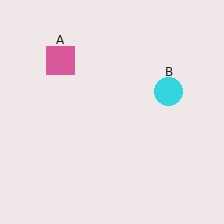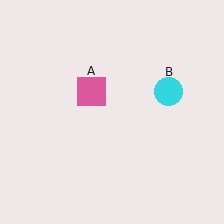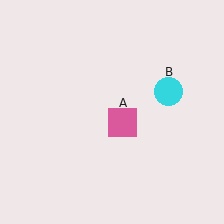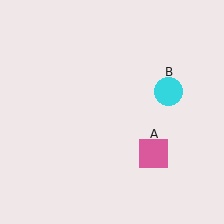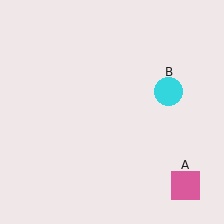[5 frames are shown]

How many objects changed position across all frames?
1 object changed position: pink square (object A).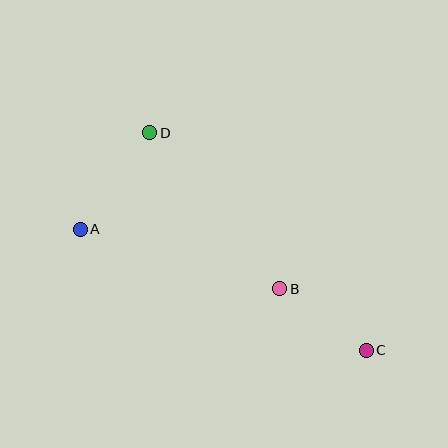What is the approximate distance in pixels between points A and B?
The distance between A and B is approximately 208 pixels.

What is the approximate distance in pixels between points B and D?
The distance between B and D is approximately 203 pixels.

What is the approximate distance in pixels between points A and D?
The distance between A and D is approximately 119 pixels.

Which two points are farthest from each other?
Points A and C are farthest from each other.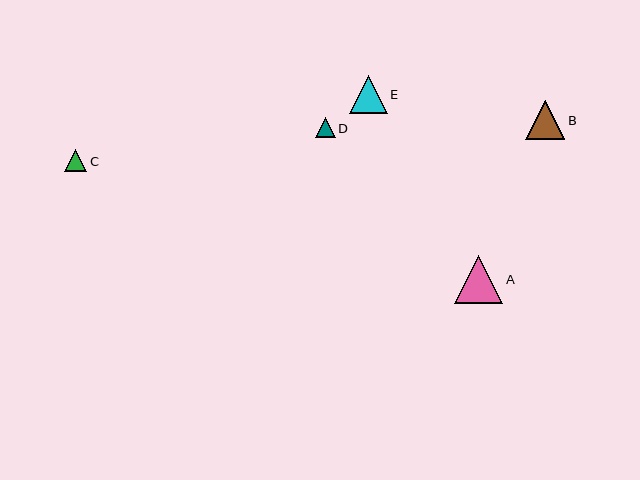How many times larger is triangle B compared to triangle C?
Triangle B is approximately 1.8 times the size of triangle C.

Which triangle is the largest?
Triangle A is the largest with a size of approximately 48 pixels.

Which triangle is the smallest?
Triangle D is the smallest with a size of approximately 20 pixels.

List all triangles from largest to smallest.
From largest to smallest: A, B, E, C, D.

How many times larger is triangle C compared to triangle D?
Triangle C is approximately 1.1 times the size of triangle D.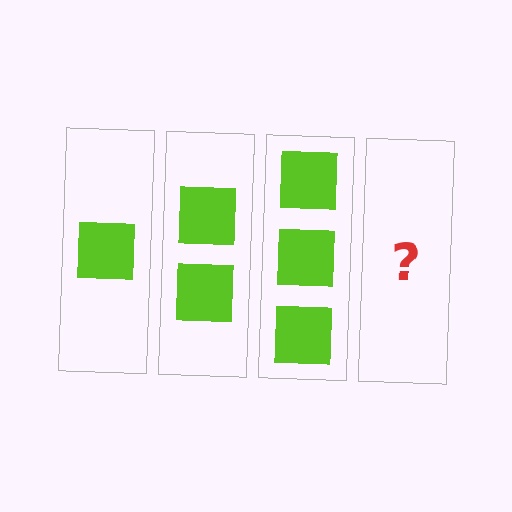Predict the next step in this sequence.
The next step is 4 squares.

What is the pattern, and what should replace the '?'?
The pattern is that each step adds one more square. The '?' should be 4 squares.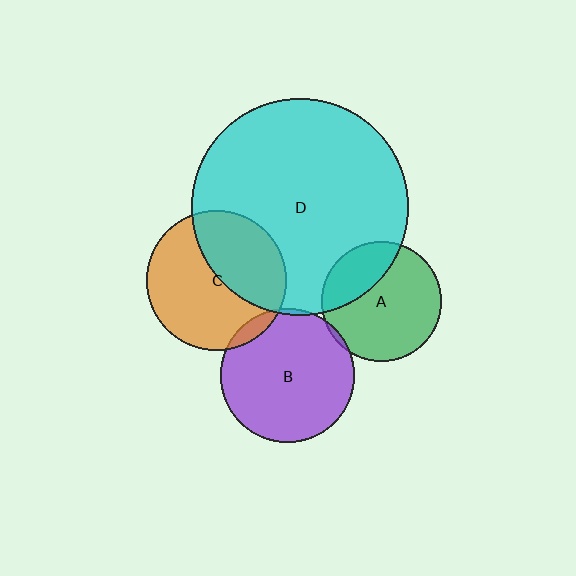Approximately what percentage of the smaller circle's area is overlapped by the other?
Approximately 5%.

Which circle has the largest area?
Circle D (cyan).